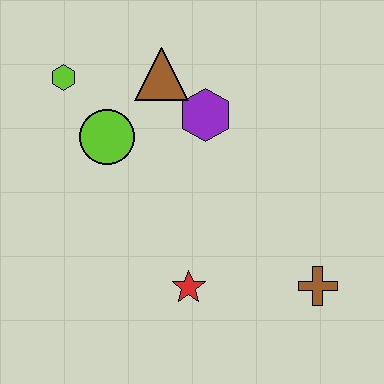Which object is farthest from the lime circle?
The brown cross is farthest from the lime circle.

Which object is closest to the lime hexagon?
The lime circle is closest to the lime hexagon.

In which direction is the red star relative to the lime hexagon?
The red star is below the lime hexagon.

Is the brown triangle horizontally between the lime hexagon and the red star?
Yes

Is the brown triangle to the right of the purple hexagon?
No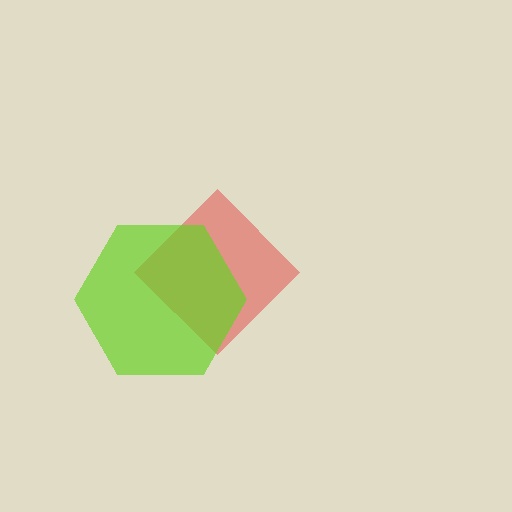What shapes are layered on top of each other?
The layered shapes are: a red diamond, a lime hexagon.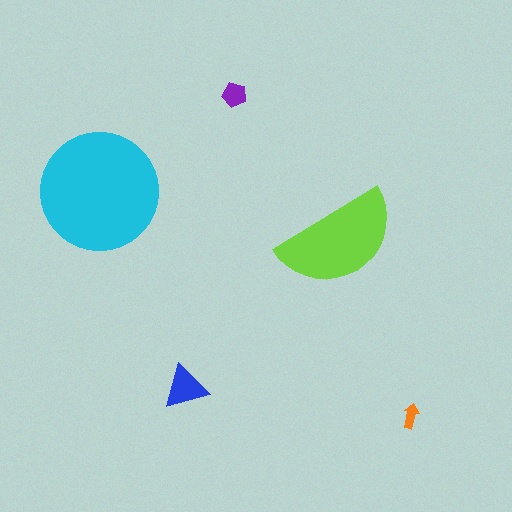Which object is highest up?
The purple pentagon is topmost.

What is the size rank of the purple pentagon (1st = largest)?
4th.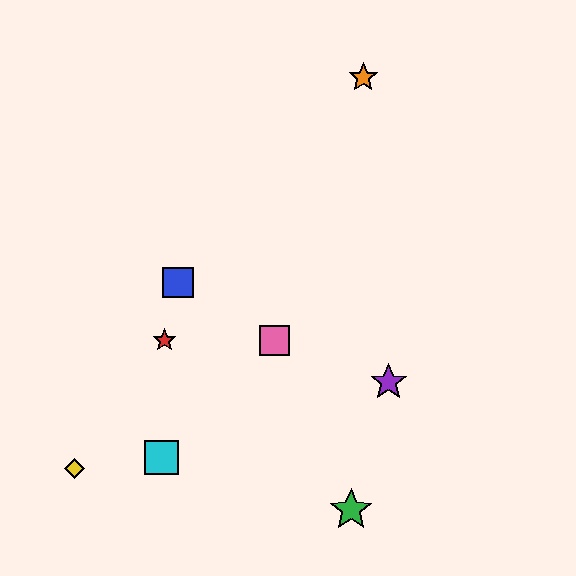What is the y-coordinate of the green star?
The green star is at y≈510.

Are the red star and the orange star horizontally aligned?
No, the red star is at y≈340 and the orange star is at y≈77.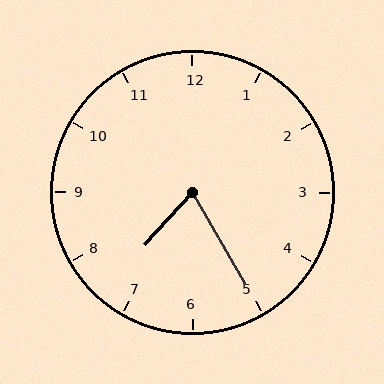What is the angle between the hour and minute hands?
Approximately 72 degrees.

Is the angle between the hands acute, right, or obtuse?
It is acute.